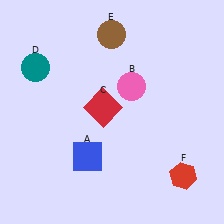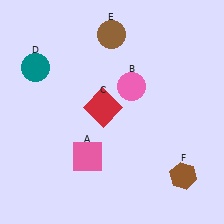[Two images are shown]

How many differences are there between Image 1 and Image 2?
There are 2 differences between the two images.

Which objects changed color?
A changed from blue to pink. F changed from red to brown.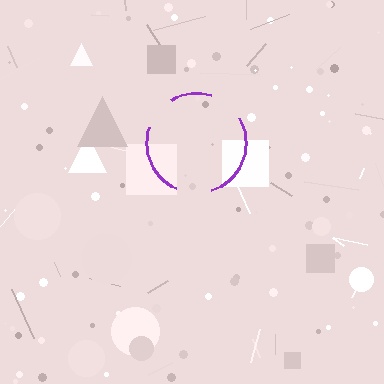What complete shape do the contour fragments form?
The contour fragments form a circle.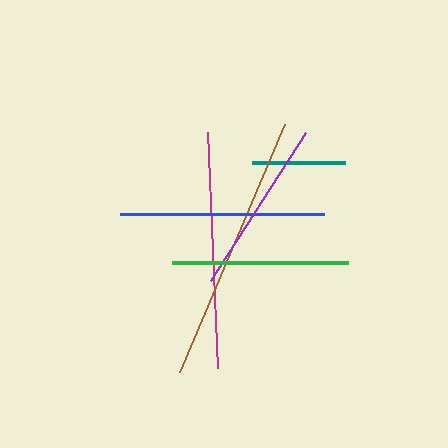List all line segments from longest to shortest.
From longest to shortest: brown, magenta, blue, green, purple, teal.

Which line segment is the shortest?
The teal line is the shortest at approximately 93 pixels.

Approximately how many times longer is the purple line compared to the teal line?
The purple line is approximately 1.9 times the length of the teal line.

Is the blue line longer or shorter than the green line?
The blue line is longer than the green line.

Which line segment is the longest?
The brown line is the longest at approximately 270 pixels.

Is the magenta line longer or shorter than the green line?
The magenta line is longer than the green line.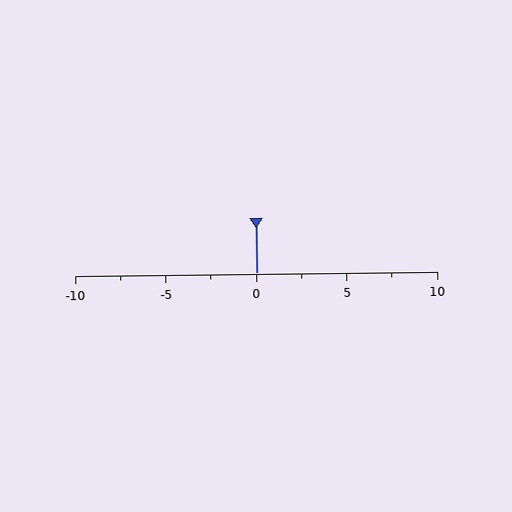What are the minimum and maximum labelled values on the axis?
The axis runs from -10 to 10.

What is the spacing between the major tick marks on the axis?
The major ticks are spaced 5 apart.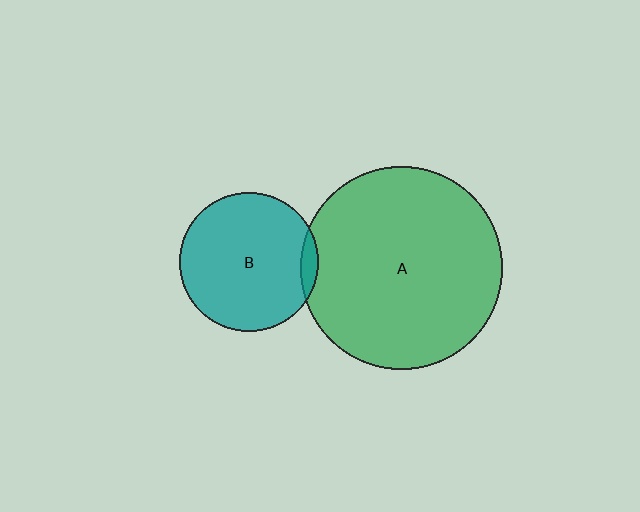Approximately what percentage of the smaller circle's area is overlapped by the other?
Approximately 5%.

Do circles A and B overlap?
Yes.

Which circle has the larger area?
Circle A (green).